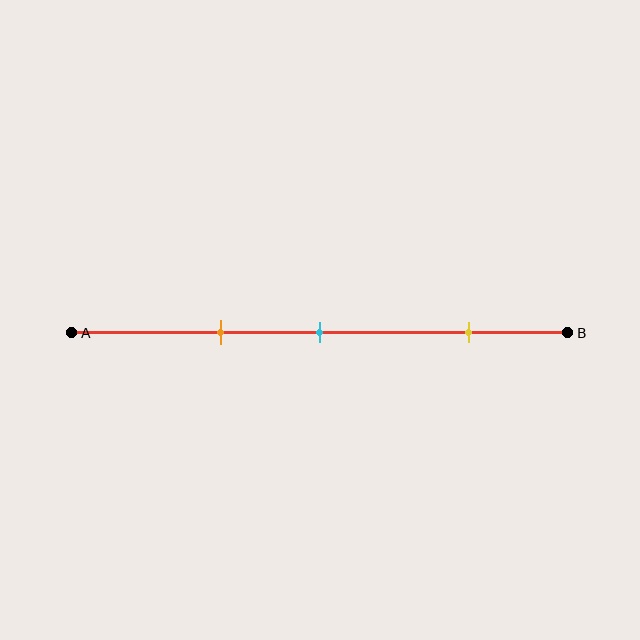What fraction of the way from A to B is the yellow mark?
The yellow mark is approximately 80% (0.8) of the way from A to B.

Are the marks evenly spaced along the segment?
No, the marks are not evenly spaced.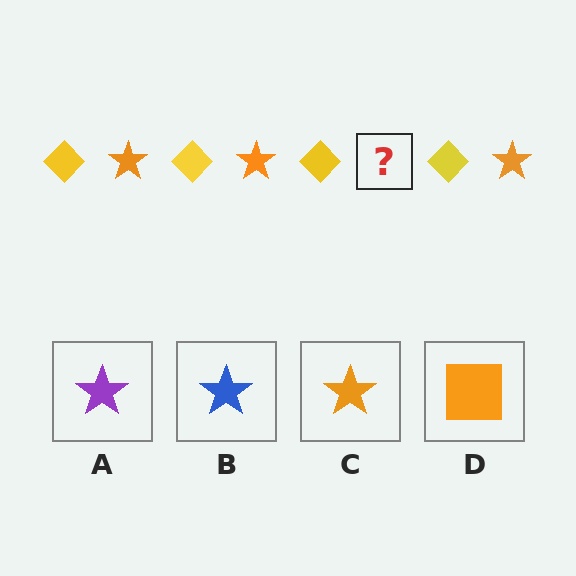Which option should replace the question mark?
Option C.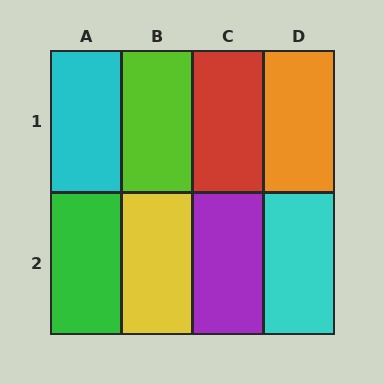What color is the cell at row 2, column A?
Green.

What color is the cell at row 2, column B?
Yellow.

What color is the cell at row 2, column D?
Cyan.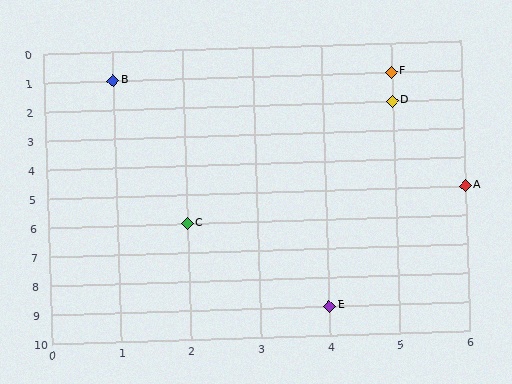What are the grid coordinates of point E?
Point E is at grid coordinates (4, 9).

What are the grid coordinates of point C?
Point C is at grid coordinates (2, 6).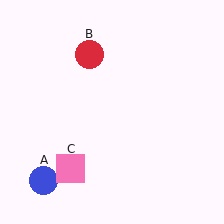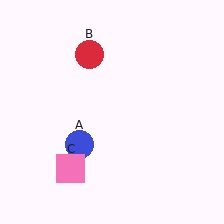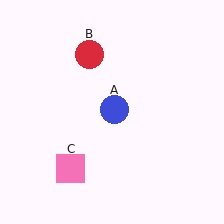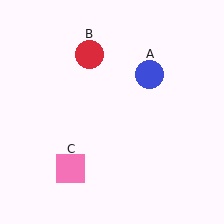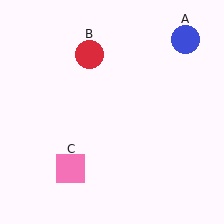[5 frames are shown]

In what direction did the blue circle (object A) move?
The blue circle (object A) moved up and to the right.